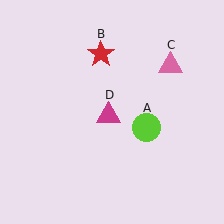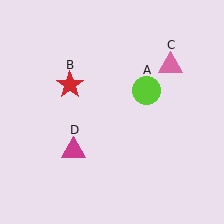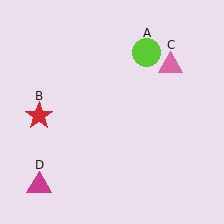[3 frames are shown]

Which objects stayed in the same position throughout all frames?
Pink triangle (object C) remained stationary.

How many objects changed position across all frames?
3 objects changed position: lime circle (object A), red star (object B), magenta triangle (object D).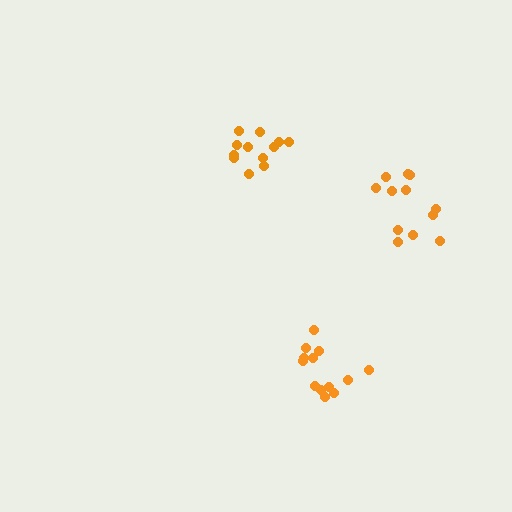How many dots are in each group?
Group 1: 12 dots, Group 2: 13 dots, Group 3: 12 dots (37 total).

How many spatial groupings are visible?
There are 3 spatial groupings.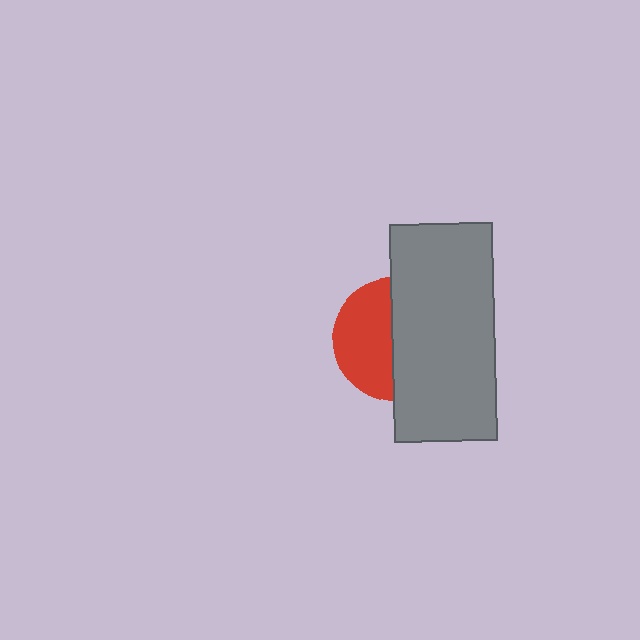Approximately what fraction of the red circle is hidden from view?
Roughly 53% of the red circle is hidden behind the gray rectangle.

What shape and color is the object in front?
The object in front is a gray rectangle.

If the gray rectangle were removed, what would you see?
You would see the complete red circle.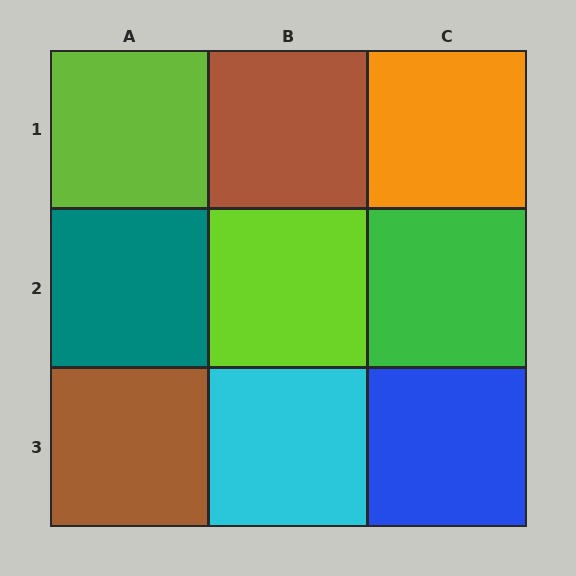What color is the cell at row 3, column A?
Brown.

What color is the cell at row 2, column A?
Teal.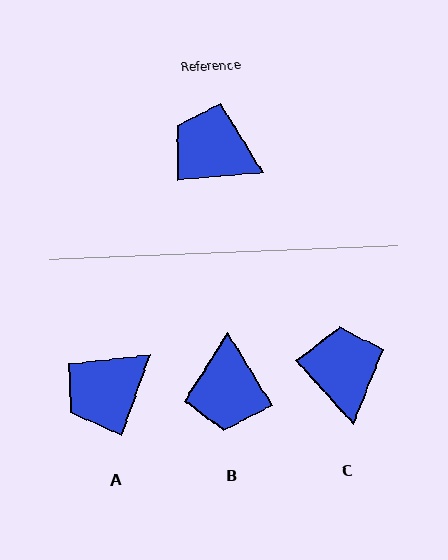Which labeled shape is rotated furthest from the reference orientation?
B, about 117 degrees away.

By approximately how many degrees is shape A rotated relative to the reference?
Approximately 66 degrees counter-clockwise.